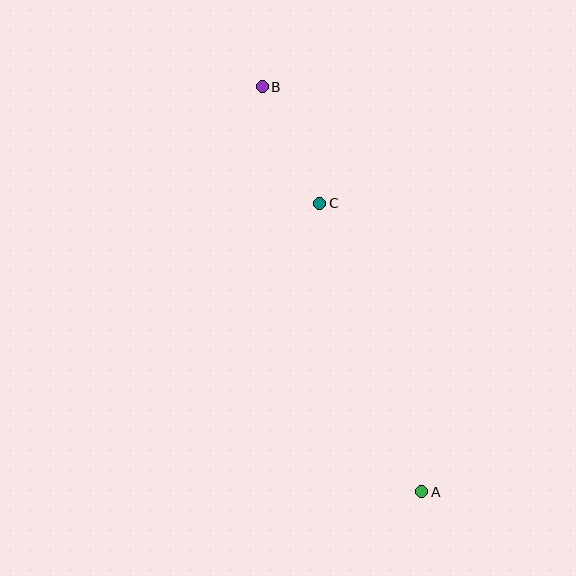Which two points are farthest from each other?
Points A and B are farthest from each other.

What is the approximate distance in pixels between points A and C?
The distance between A and C is approximately 306 pixels.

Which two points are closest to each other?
Points B and C are closest to each other.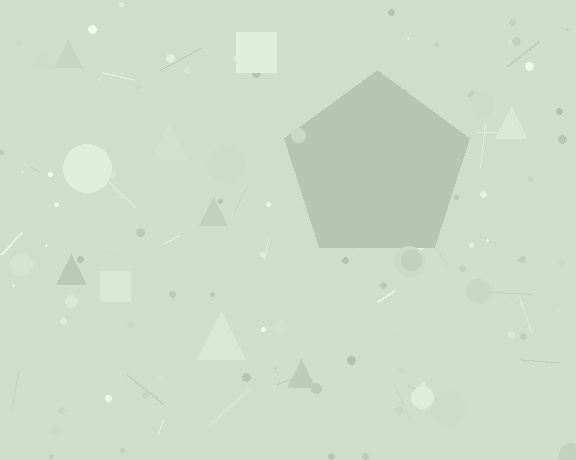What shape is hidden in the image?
A pentagon is hidden in the image.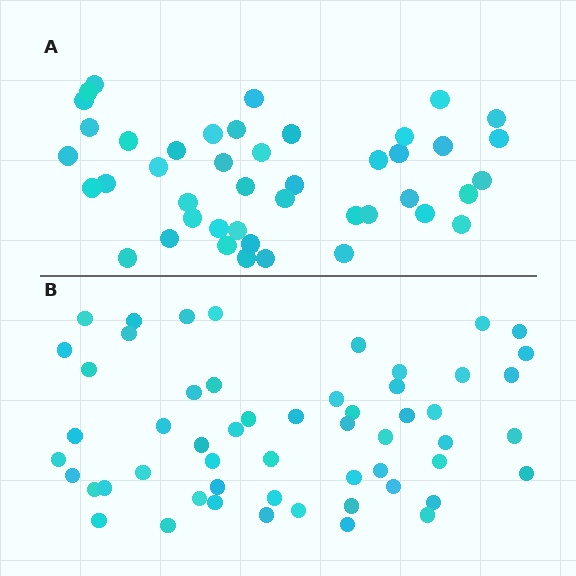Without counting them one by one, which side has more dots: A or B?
Region B (the bottom region) has more dots.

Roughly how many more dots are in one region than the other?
Region B has roughly 12 or so more dots than region A.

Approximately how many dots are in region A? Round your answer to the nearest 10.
About 40 dots. (The exact count is 44, which rounds to 40.)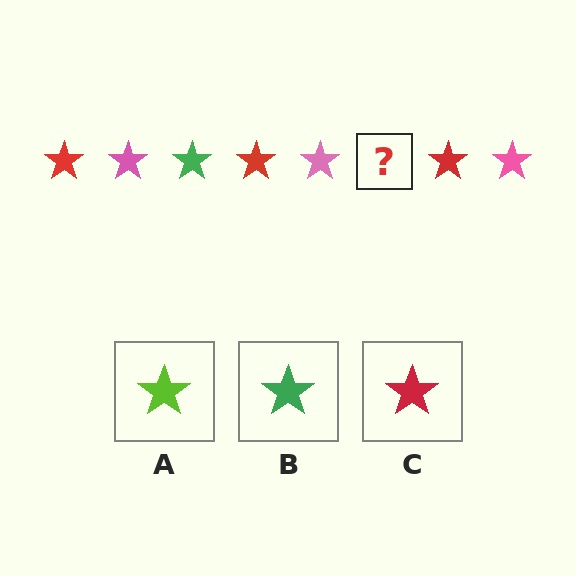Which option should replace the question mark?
Option B.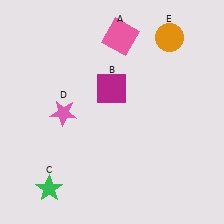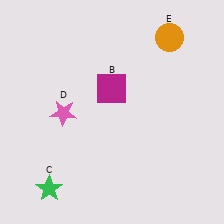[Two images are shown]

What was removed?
The pink square (A) was removed in Image 2.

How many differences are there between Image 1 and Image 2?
There is 1 difference between the two images.